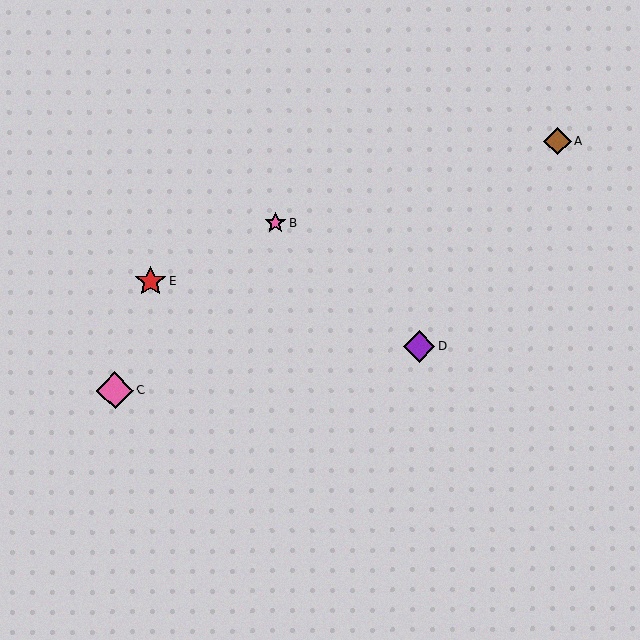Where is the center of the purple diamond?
The center of the purple diamond is at (420, 347).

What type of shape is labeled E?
Shape E is a red star.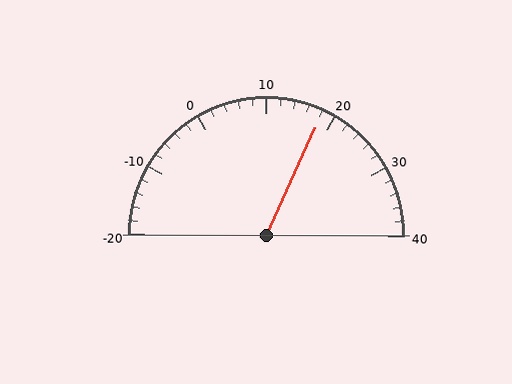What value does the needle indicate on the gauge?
The needle indicates approximately 18.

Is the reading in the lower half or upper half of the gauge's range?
The reading is in the upper half of the range (-20 to 40).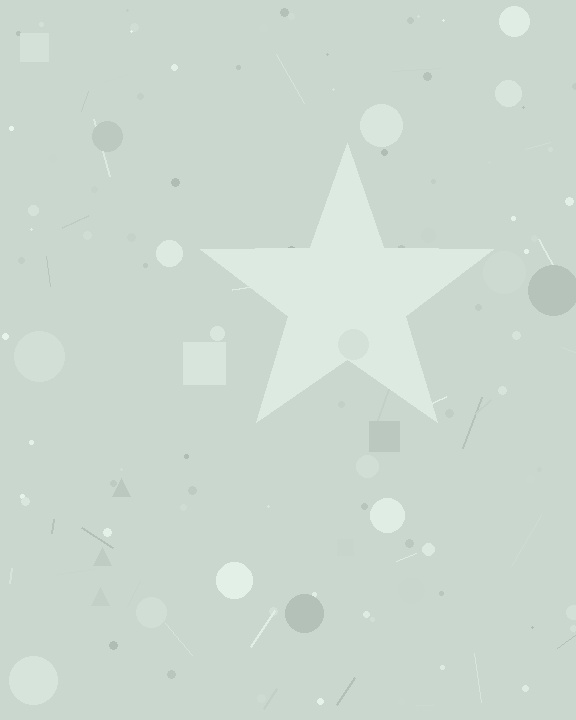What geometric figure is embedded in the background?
A star is embedded in the background.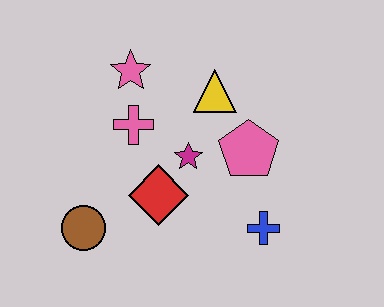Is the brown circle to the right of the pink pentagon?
No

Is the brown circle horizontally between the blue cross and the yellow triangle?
No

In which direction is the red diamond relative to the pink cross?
The red diamond is below the pink cross.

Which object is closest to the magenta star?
The red diamond is closest to the magenta star.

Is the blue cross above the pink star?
No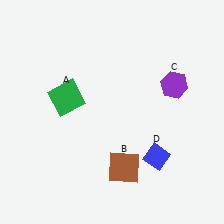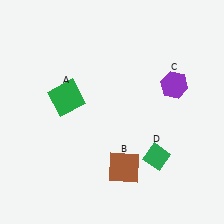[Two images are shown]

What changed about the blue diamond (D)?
In Image 1, D is blue. In Image 2, it changed to green.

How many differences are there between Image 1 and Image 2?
There is 1 difference between the two images.